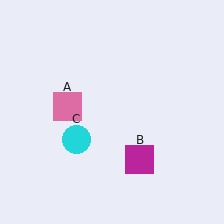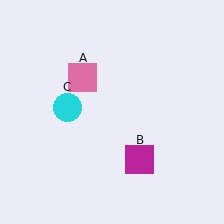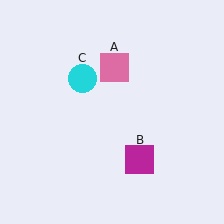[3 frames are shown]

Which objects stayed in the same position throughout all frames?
Magenta square (object B) remained stationary.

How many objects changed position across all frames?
2 objects changed position: pink square (object A), cyan circle (object C).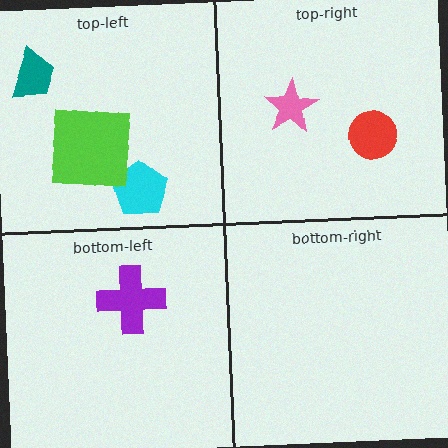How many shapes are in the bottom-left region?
1.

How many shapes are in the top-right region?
2.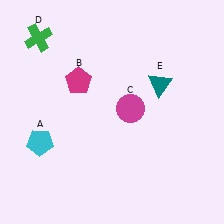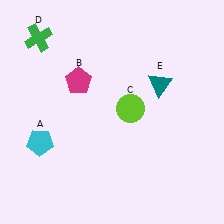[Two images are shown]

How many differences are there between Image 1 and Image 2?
There is 1 difference between the two images.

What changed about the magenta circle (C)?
In Image 1, C is magenta. In Image 2, it changed to lime.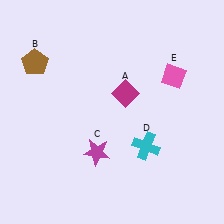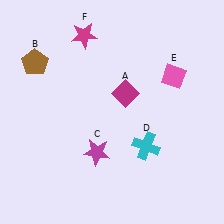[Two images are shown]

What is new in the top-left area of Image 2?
A magenta star (F) was added in the top-left area of Image 2.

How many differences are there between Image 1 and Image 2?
There is 1 difference between the two images.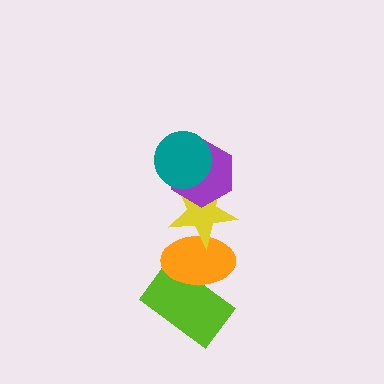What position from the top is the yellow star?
The yellow star is 3rd from the top.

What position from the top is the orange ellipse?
The orange ellipse is 4th from the top.